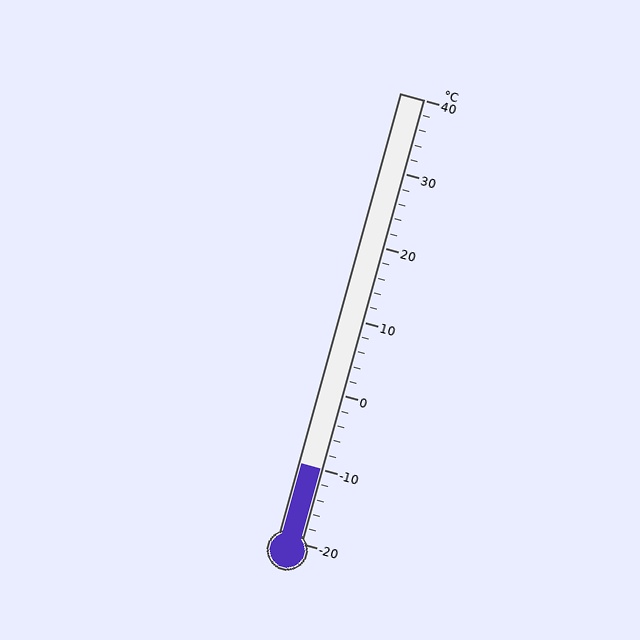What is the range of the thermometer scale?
The thermometer scale ranges from -20°C to 40°C.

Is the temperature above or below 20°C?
The temperature is below 20°C.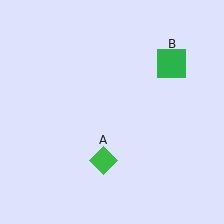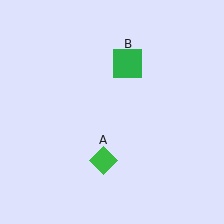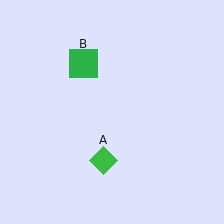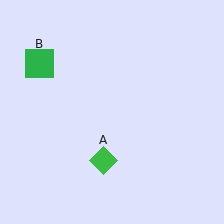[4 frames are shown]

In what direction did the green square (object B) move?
The green square (object B) moved left.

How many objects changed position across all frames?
1 object changed position: green square (object B).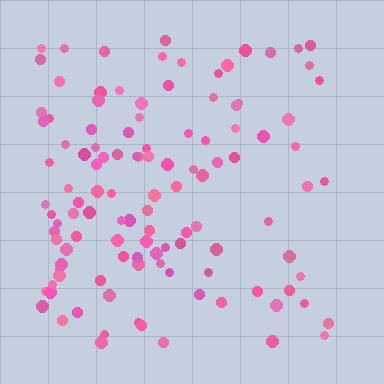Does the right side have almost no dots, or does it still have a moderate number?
Still a moderate number, just noticeably fewer than the left.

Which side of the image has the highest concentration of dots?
The left.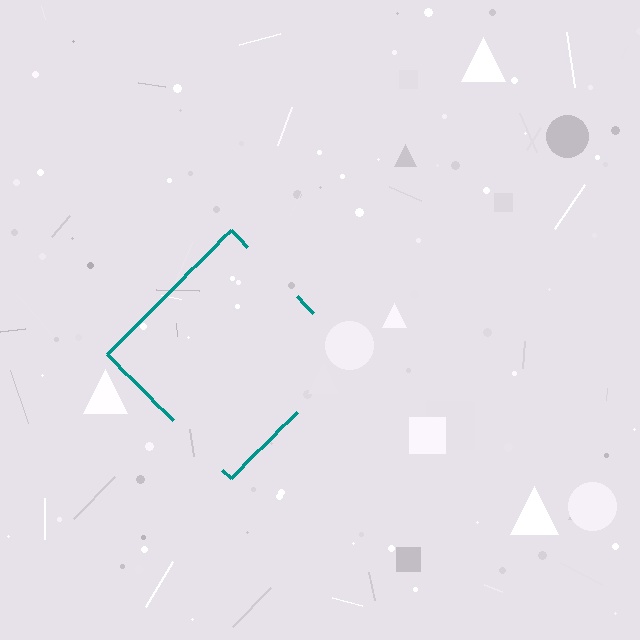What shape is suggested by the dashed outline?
The dashed outline suggests a diamond.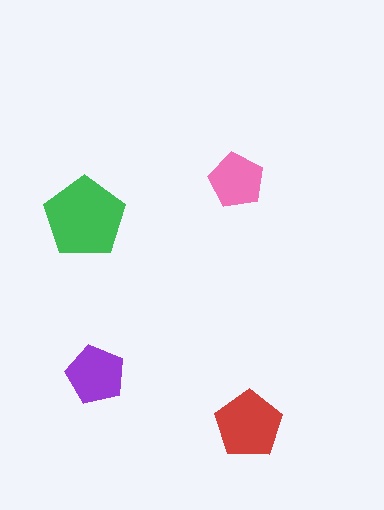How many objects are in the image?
There are 4 objects in the image.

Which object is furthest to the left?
The green pentagon is leftmost.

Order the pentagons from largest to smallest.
the green one, the red one, the purple one, the pink one.